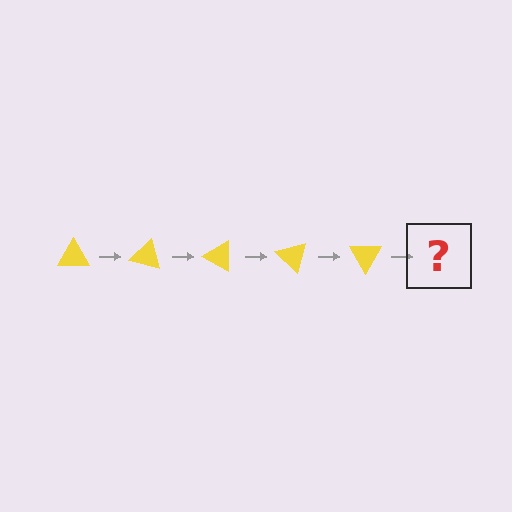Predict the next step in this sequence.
The next step is a yellow triangle rotated 75 degrees.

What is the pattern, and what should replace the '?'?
The pattern is that the triangle rotates 15 degrees each step. The '?' should be a yellow triangle rotated 75 degrees.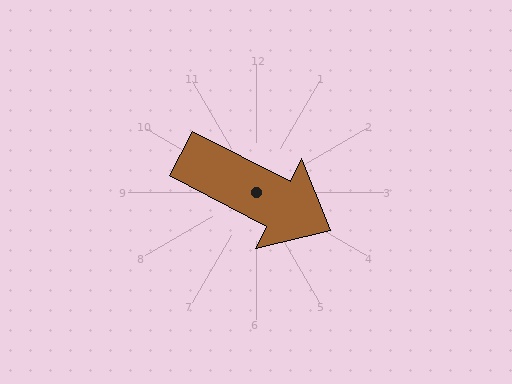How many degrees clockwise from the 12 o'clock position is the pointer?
Approximately 117 degrees.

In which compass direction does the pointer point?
Southeast.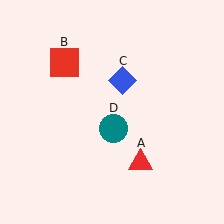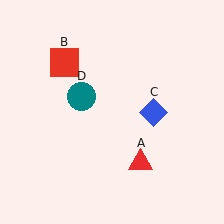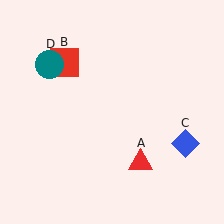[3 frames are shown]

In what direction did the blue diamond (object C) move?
The blue diamond (object C) moved down and to the right.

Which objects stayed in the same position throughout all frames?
Red triangle (object A) and red square (object B) remained stationary.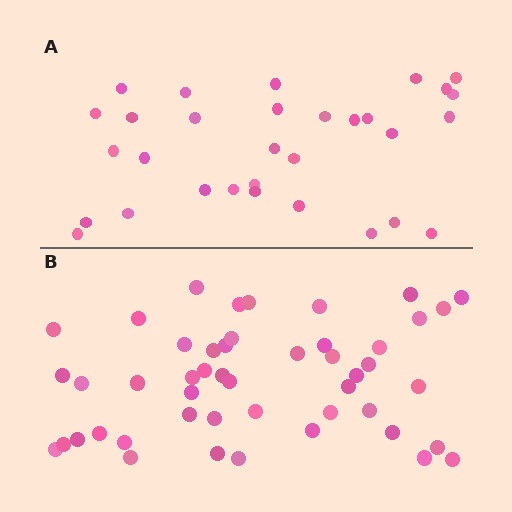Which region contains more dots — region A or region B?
Region B (the bottom region) has more dots.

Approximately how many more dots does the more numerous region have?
Region B has approximately 15 more dots than region A.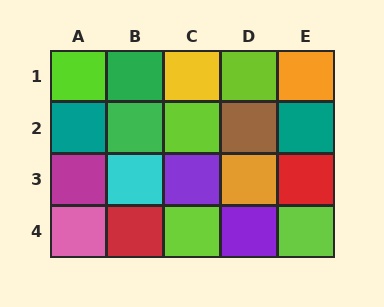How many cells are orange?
2 cells are orange.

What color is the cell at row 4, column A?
Pink.